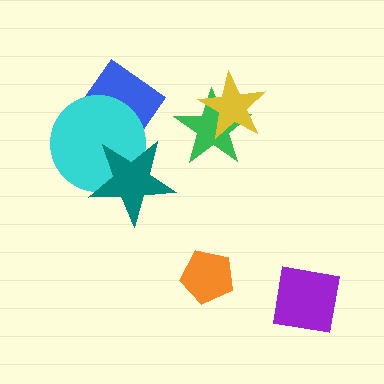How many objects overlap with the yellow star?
1 object overlaps with the yellow star.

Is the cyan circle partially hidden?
Yes, it is partially covered by another shape.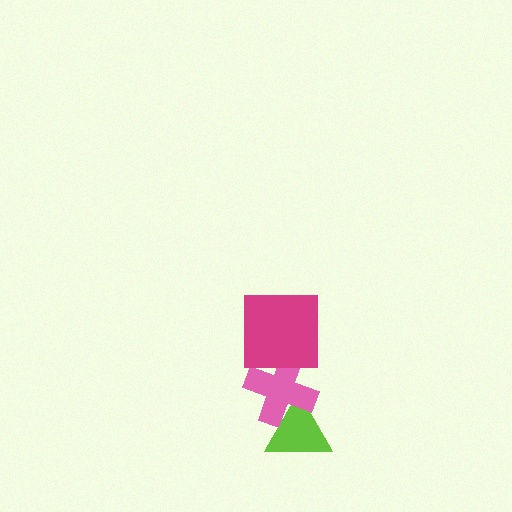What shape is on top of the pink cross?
The magenta square is on top of the pink cross.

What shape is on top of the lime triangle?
The pink cross is on top of the lime triangle.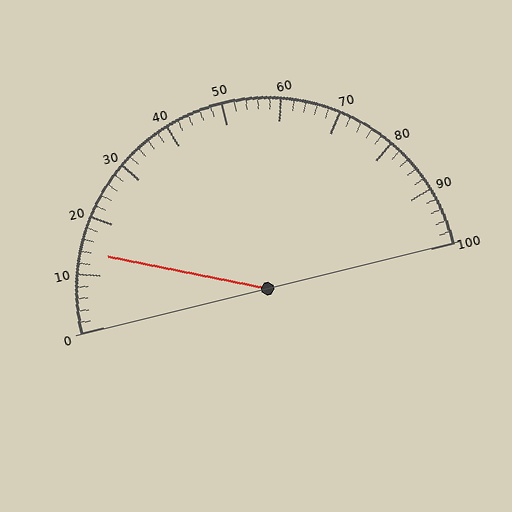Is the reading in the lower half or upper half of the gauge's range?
The reading is in the lower half of the range (0 to 100).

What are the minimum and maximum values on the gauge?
The gauge ranges from 0 to 100.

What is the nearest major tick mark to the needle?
The nearest major tick mark is 10.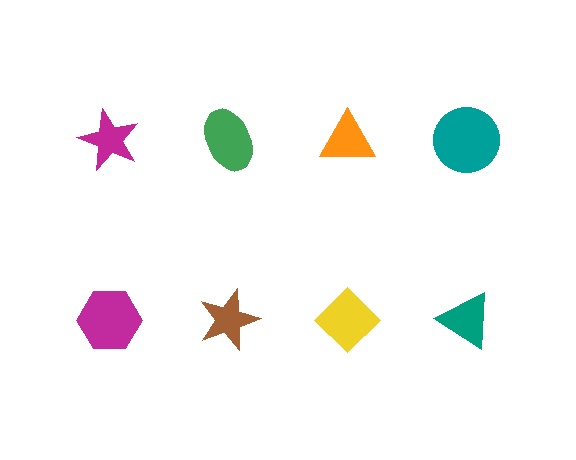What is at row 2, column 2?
A brown star.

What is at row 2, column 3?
A yellow diamond.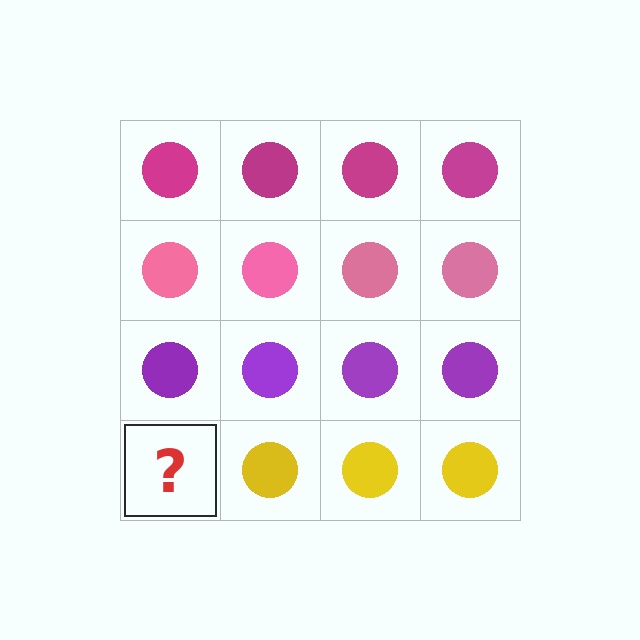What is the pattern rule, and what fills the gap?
The rule is that each row has a consistent color. The gap should be filled with a yellow circle.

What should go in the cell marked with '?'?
The missing cell should contain a yellow circle.